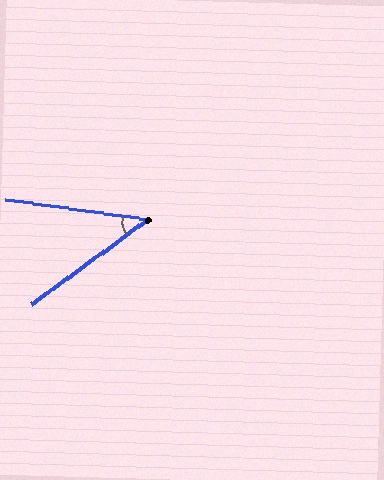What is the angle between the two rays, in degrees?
Approximately 44 degrees.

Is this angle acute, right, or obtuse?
It is acute.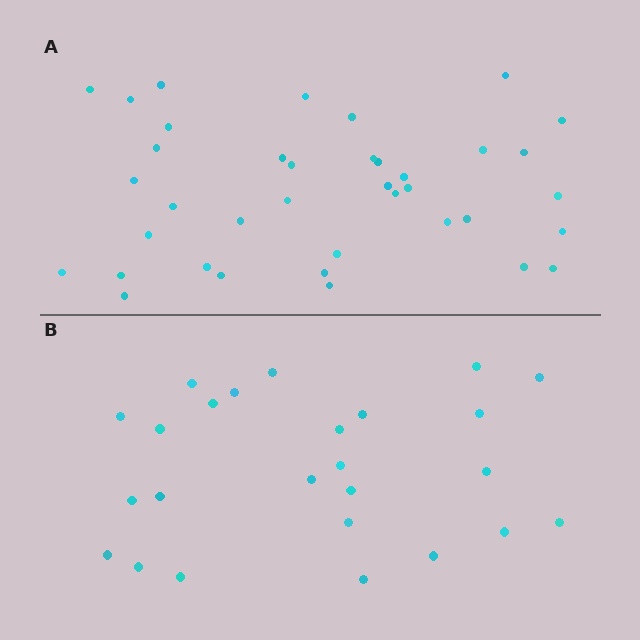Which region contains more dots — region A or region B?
Region A (the top region) has more dots.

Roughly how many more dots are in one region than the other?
Region A has approximately 15 more dots than region B.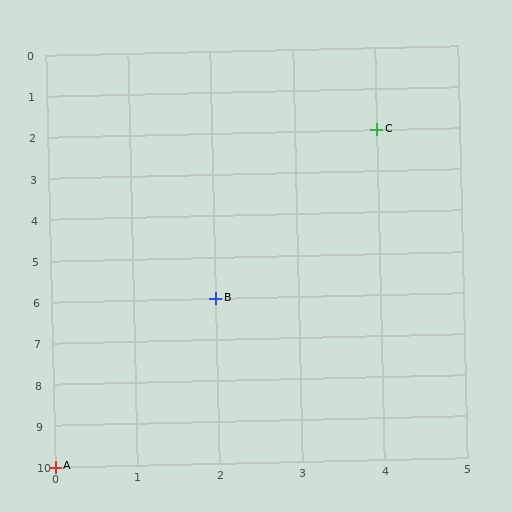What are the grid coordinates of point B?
Point B is at grid coordinates (2, 6).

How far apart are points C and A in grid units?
Points C and A are 4 columns and 8 rows apart (about 8.9 grid units diagonally).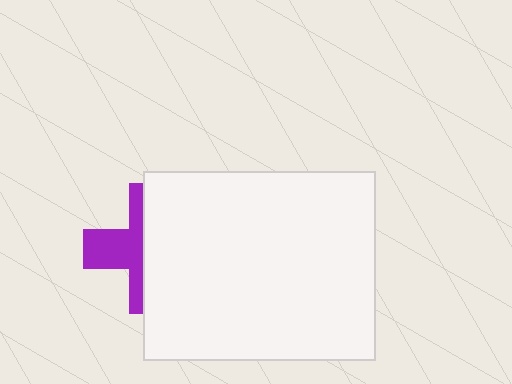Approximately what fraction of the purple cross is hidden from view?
Roughly 58% of the purple cross is hidden behind the white rectangle.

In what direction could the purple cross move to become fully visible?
The purple cross could move left. That would shift it out from behind the white rectangle entirely.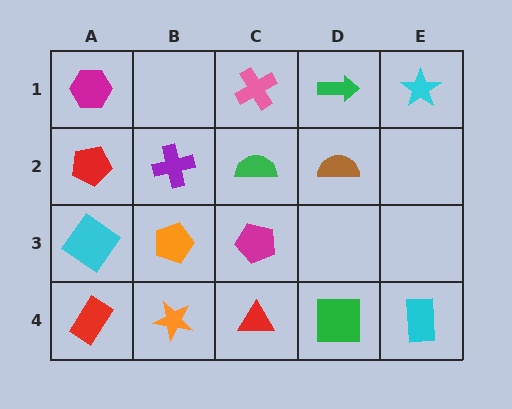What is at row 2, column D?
A brown semicircle.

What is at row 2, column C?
A green semicircle.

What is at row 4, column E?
A cyan rectangle.